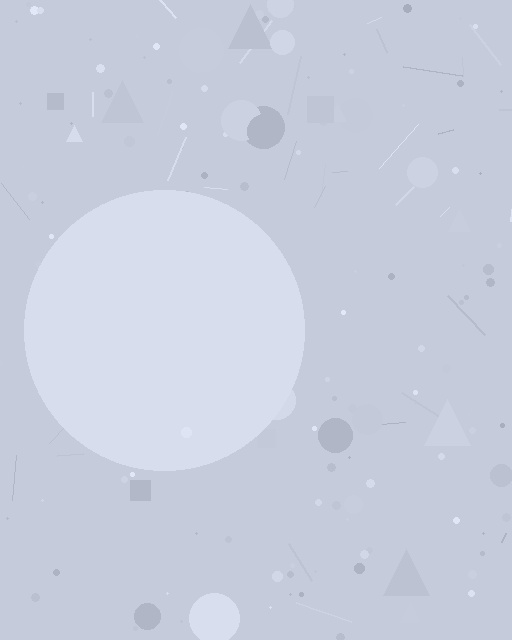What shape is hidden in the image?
A circle is hidden in the image.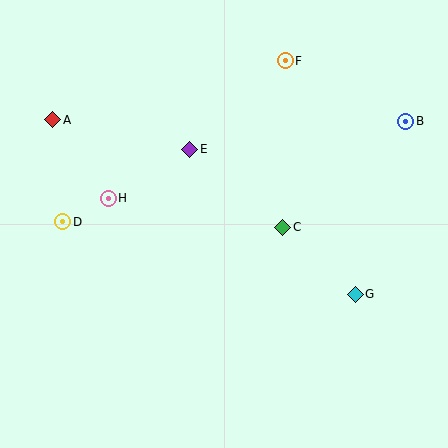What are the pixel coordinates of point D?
Point D is at (63, 222).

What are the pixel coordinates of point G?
Point G is at (355, 294).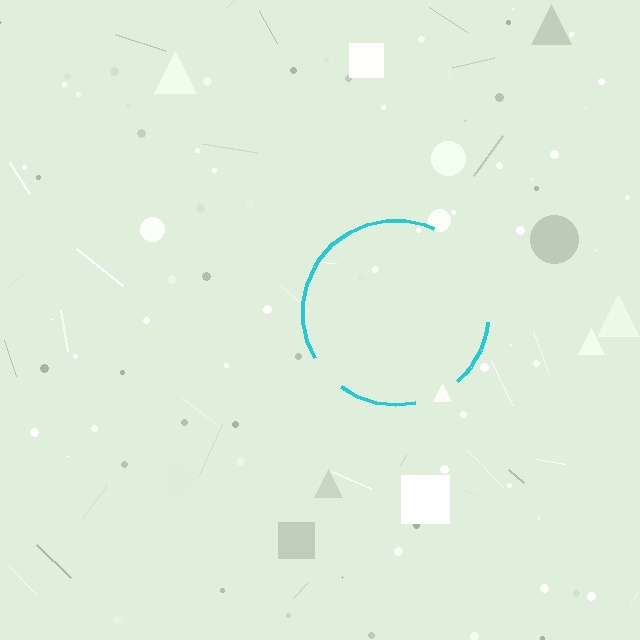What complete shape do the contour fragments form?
The contour fragments form a circle.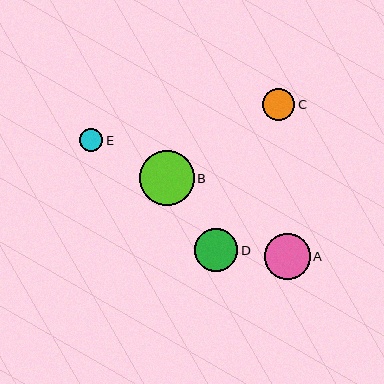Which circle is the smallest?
Circle E is the smallest with a size of approximately 23 pixels.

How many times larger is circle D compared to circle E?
Circle D is approximately 1.9 times the size of circle E.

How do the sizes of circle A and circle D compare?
Circle A and circle D are approximately the same size.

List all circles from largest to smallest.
From largest to smallest: B, A, D, C, E.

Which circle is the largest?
Circle B is the largest with a size of approximately 55 pixels.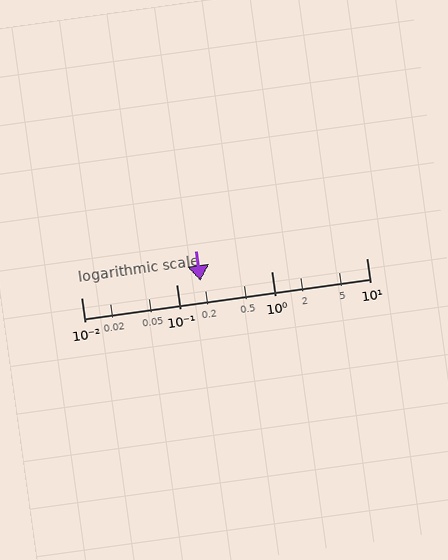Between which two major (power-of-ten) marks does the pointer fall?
The pointer is between 0.1 and 1.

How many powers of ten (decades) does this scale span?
The scale spans 3 decades, from 0.01 to 10.